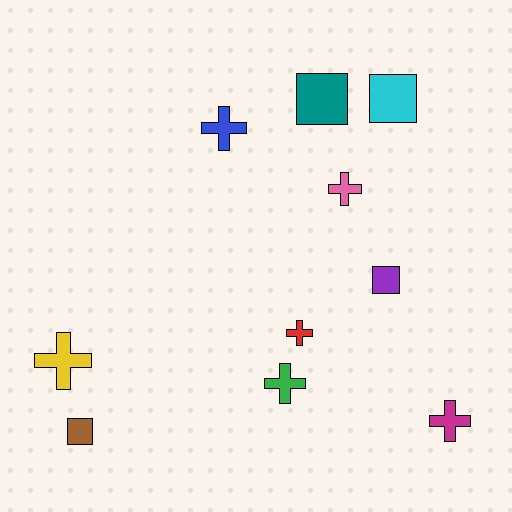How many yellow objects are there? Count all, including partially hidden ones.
There is 1 yellow object.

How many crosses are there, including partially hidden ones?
There are 6 crosses.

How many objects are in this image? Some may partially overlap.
There are 10 objects.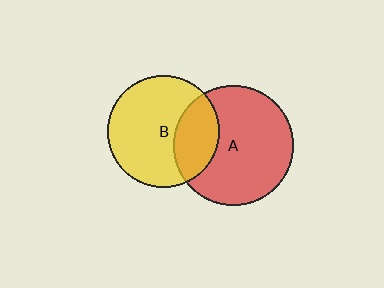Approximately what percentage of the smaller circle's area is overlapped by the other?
Approximately 30%.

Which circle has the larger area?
Circle A (red).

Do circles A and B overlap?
Yes.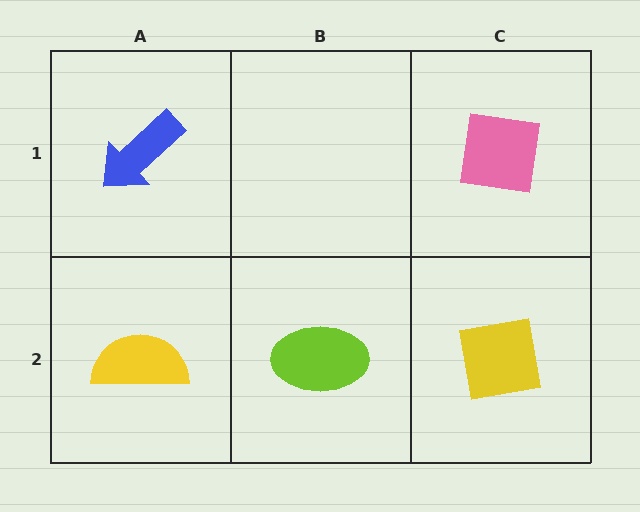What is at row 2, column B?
A lime ellipse.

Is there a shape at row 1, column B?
No, that cell is empty.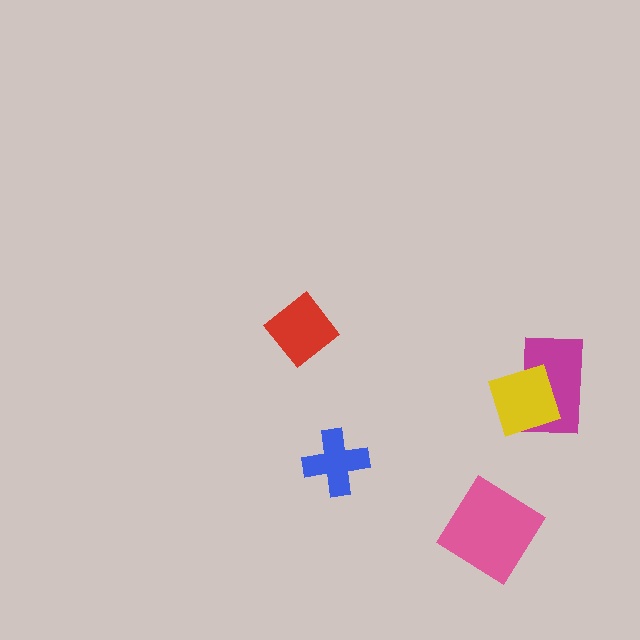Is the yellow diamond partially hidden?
No, no other shape covers it.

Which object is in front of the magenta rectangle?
The yellow diamond is in front of the magenta rectangle.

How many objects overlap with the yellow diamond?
1 object overlaps with the yellow diamond.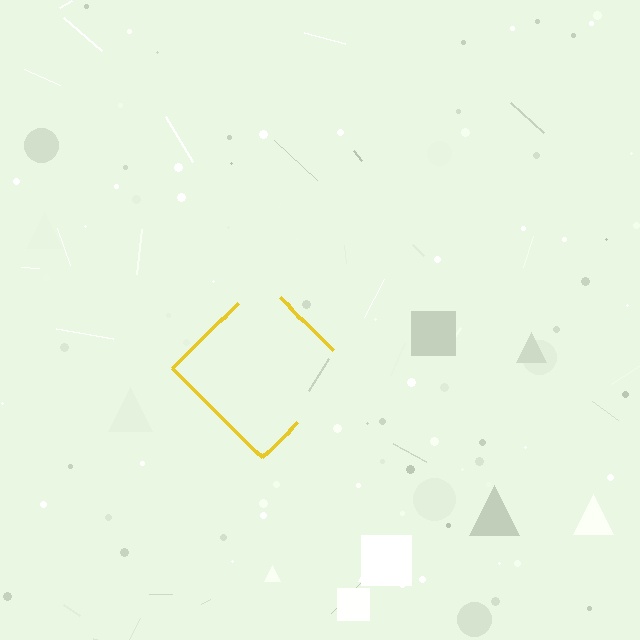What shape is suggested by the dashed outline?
The dashed outline suggests a diamond.